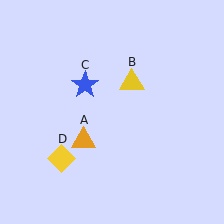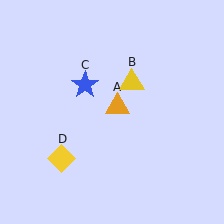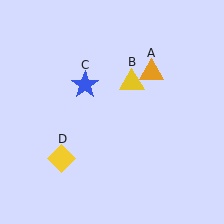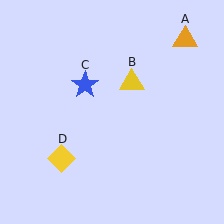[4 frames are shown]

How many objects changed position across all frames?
1 object changed position: orange triangle (object A).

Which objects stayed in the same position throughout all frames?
Yellow triangle (object B) and blue star (object C) and yellow diamond (object D) remained stationary.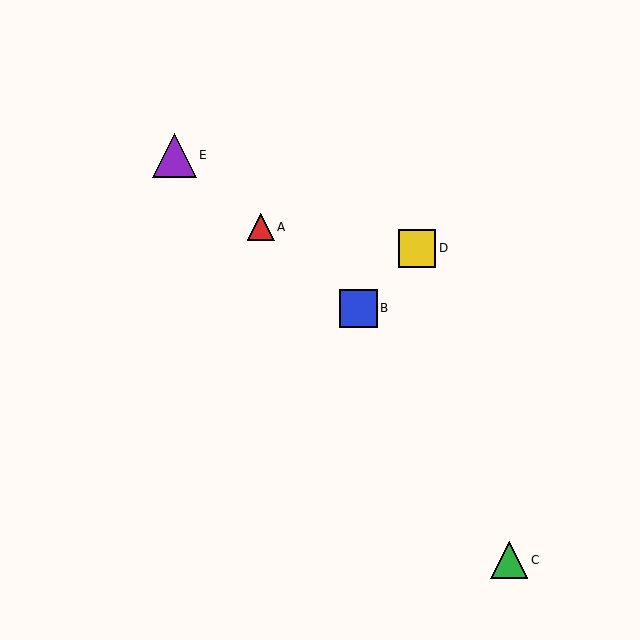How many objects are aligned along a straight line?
3 objects (A, B, E) are aligned along a straight line.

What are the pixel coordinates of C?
Object C is at (509, 560).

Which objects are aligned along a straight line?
Objects A, B, E are aligned along a straight line.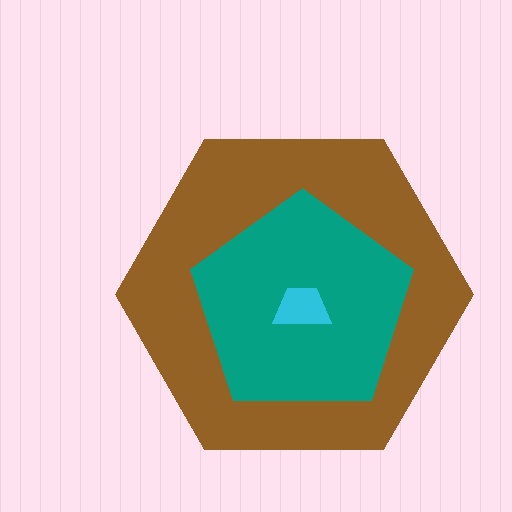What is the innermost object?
The cyan trapezoid.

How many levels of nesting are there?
3.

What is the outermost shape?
The brown hexagon.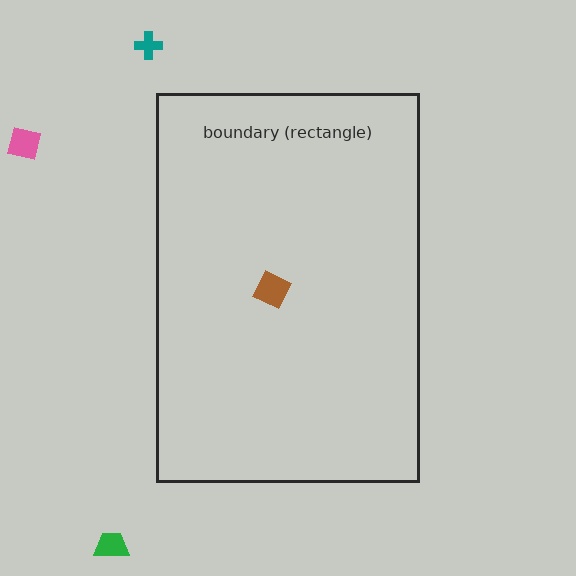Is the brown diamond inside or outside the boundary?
Inside.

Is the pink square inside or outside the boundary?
Outside.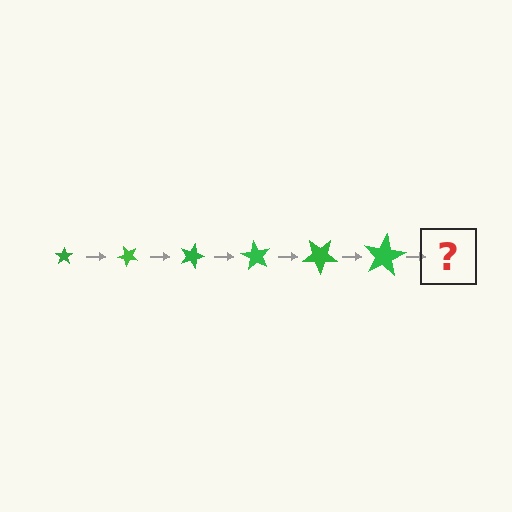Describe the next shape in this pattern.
It should be a star, larger than the previous one and rotated 270 degrees from the start.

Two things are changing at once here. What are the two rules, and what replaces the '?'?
The two rules are that the star grows larger each step and it rotates 45 degrees each step. The '?' should be a star, larger than the previous one and rotated 270 degrees from the start.